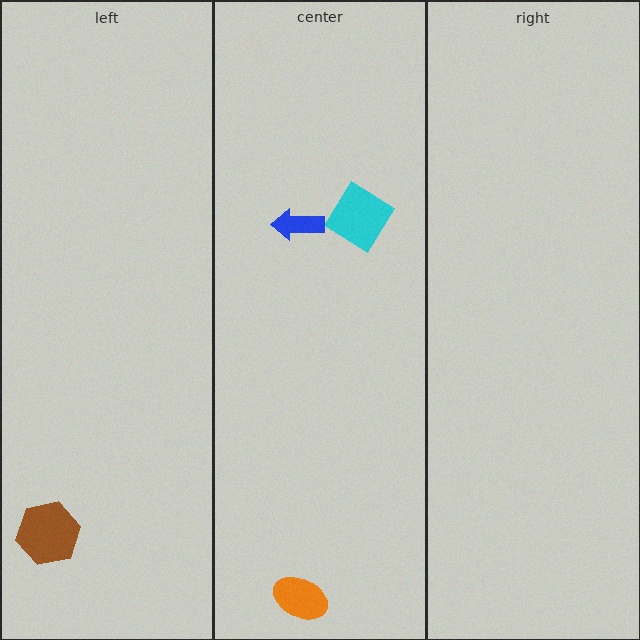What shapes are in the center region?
The orange ellipse, the cyan diamond, the blue arrow.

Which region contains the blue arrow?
The center region.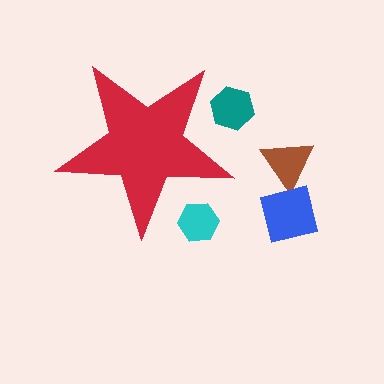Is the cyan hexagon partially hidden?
Yes, the cyan hexagon is partially hidden behind the red star.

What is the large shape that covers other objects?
A red star.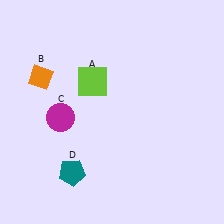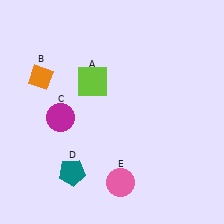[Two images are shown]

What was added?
A pink circle (E) was added in Image 2.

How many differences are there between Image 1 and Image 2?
There is 1 difference between the two images.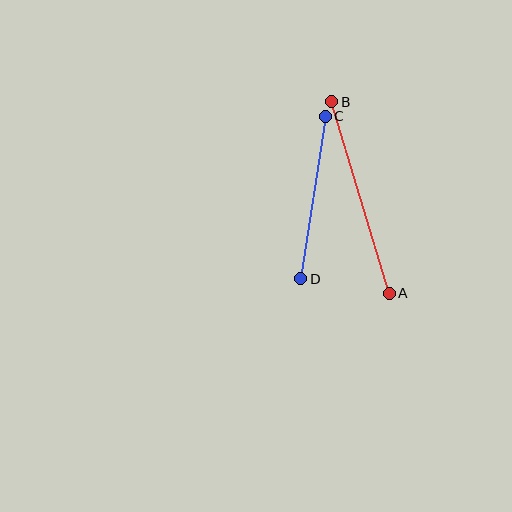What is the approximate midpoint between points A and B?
The midpoint is at approximately (361, 197) pixels.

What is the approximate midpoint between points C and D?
The midpoint is at approximately (313, 197) pixels.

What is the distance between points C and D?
The distance is approximately 164 pixels.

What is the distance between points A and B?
The distance is approximately 200 pixels.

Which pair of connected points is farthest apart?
Points A and B are farthest apart.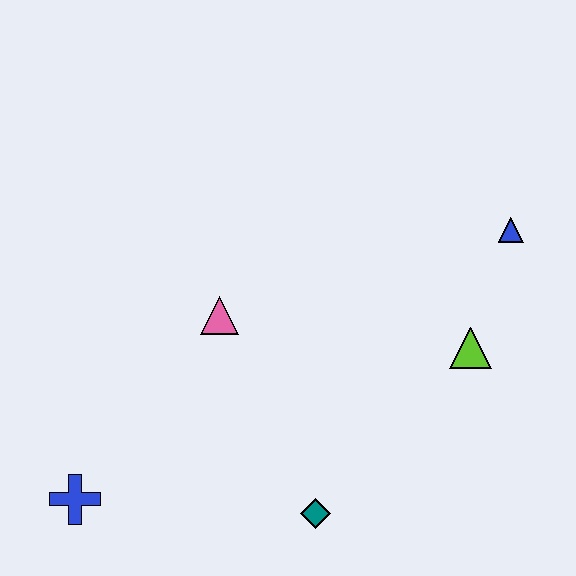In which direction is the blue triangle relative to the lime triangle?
The blue triangle is above the lime triangle.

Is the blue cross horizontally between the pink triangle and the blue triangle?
No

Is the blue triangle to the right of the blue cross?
Yes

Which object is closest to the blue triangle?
The lime triangle is closest to the blue triangle.